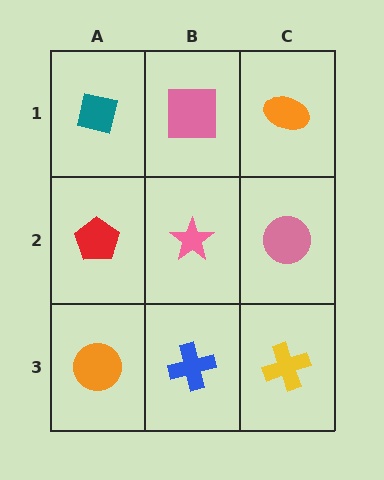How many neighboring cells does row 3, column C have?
2.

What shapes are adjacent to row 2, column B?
A pink square (row 1, column B), a blue cross (row 3, column B), a red pentagon (row 2, column A), a pink circle (row 2, column C).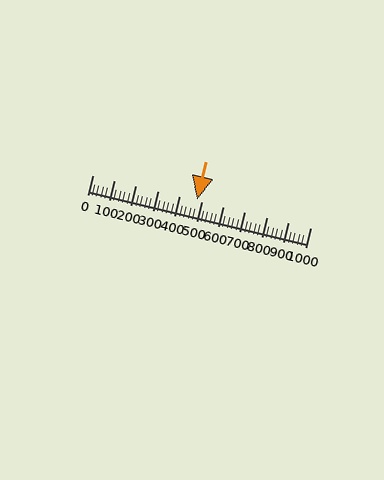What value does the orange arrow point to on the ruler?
The orange arrow points to approximately 480.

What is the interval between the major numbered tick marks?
The major tick marks are spaced 100 units apart.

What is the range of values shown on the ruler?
The ruler shows values from 0 to 1000.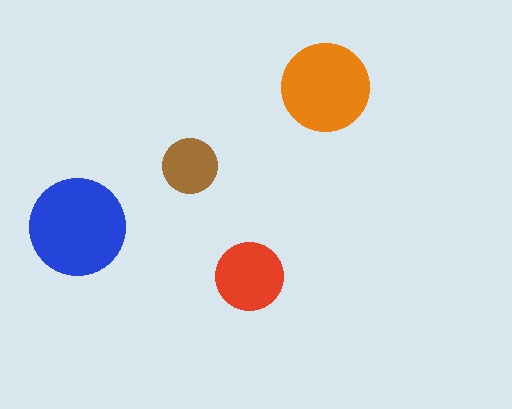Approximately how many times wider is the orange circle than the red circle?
About 1.5 times wider.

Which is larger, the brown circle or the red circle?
The red one.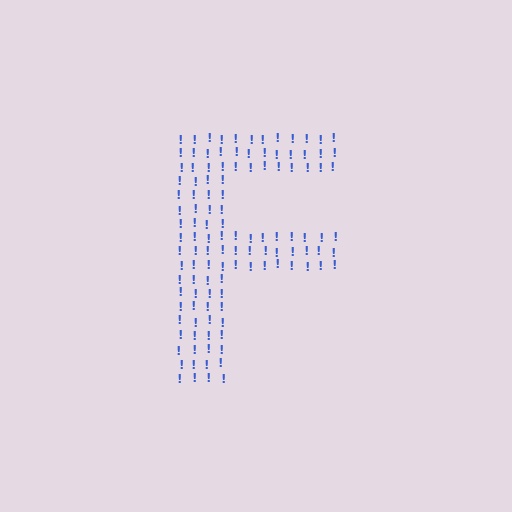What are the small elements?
The small elements are exclamation marks.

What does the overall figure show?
The overall figure shows the letter F.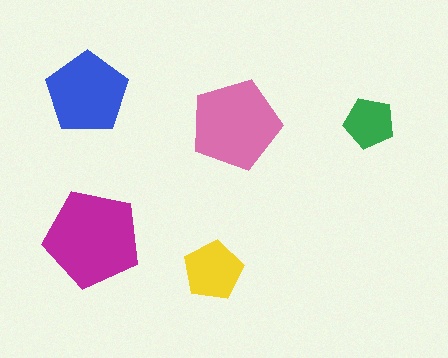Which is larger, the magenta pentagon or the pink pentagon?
The magenta one.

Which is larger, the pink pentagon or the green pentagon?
The pink one.